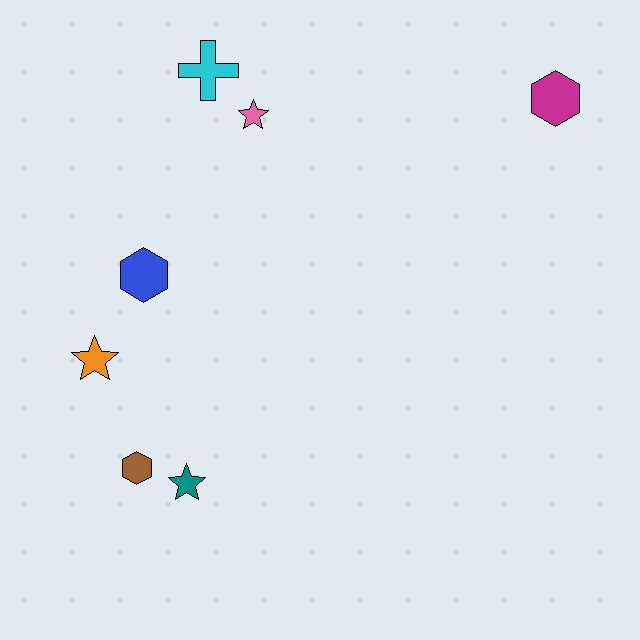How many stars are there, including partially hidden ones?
There are 3 stars.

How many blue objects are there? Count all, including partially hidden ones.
There is 1 blue object.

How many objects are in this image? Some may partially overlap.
There are 7 objects.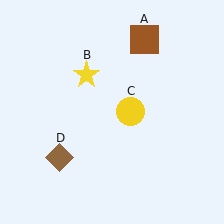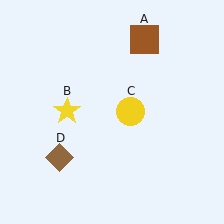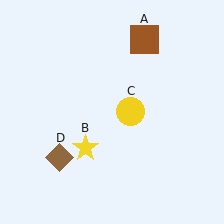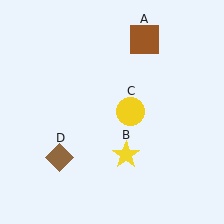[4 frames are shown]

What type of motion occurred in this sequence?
The yellow star (object B) rotated counterclockwise around the center of the scene.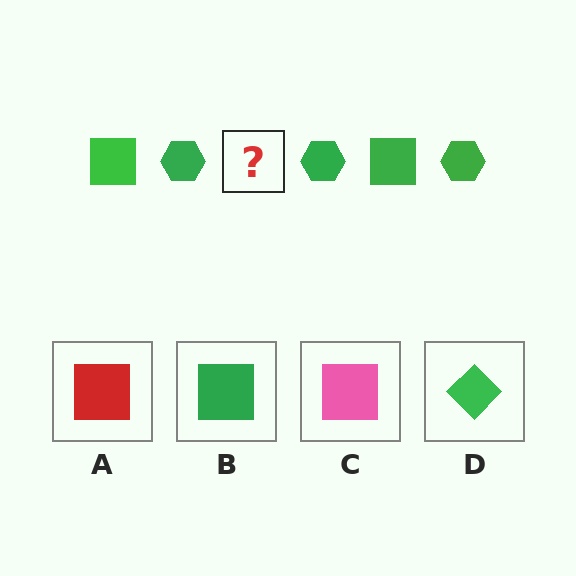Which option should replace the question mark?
Option B.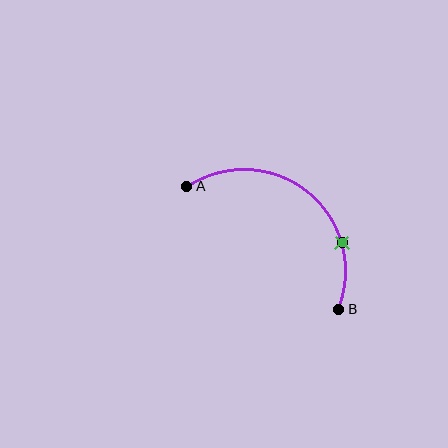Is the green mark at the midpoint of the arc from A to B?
No. The green mark lies on the arc but is closer to endpoint B. The arc midpoint would be at the point on the curve equidistant along the arc from both A and B.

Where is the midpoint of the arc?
The arc midpoint is the point on the curve farthest from the straight line joining A and B. It sits above and to the right of that line.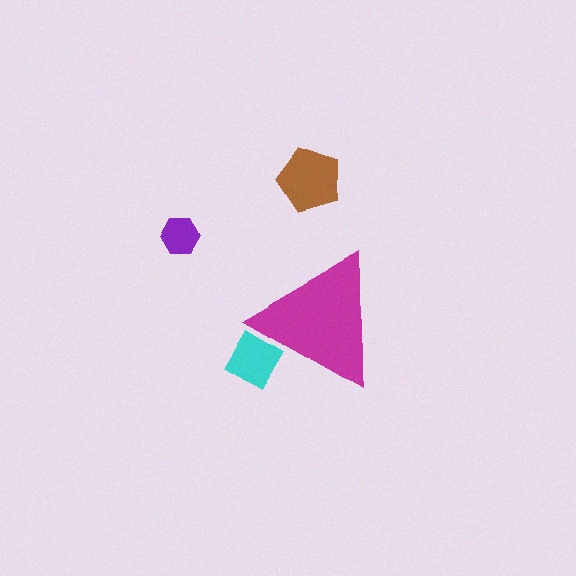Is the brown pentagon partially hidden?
No, the brown pentagon is fully visible.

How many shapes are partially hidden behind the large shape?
1 shape is partially hidden.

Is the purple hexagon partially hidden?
No, the purple hexagon is fully visible.